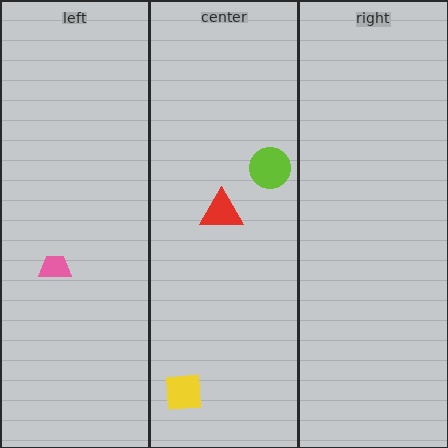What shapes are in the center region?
The lime circle, the yellow square, the red triangle.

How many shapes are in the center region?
3.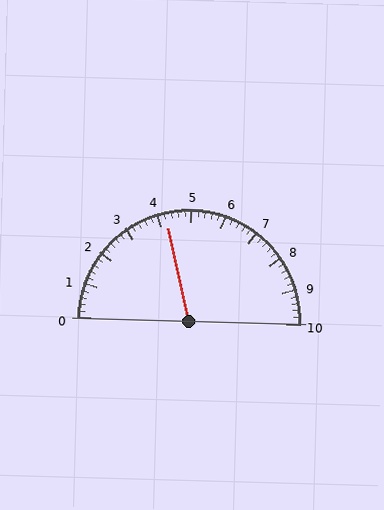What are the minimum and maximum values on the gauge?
The gauge ranges from 0 to 10.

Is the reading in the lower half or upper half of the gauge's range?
The reading is in the lower half of the range (0 to 10).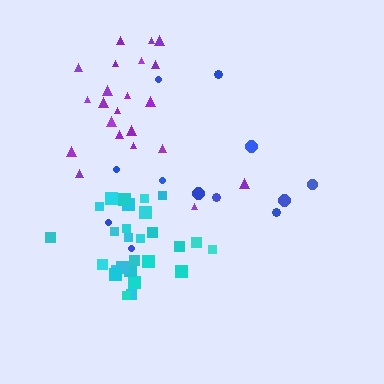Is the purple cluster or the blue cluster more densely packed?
Purple.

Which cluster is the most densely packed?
Cyan.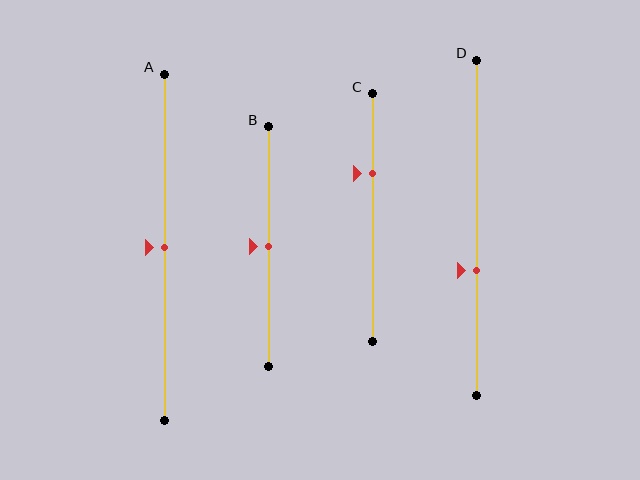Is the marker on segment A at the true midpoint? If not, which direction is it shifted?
Yes, the marker on segment A is at the true midpoint.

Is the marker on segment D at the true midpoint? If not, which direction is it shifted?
No, the marker on segment D is shifted downward by about 13% of the segment length.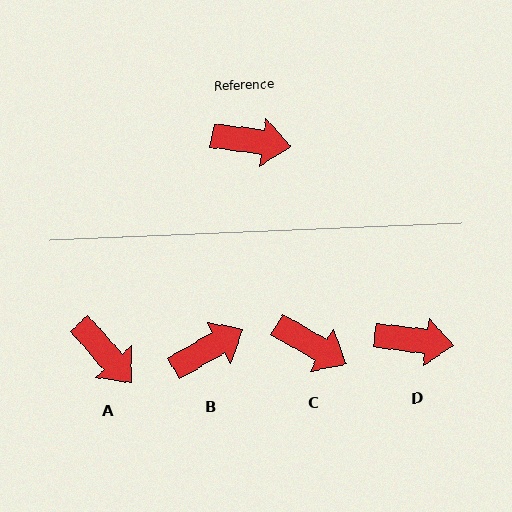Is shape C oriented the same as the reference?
No, it is off by about 22 degrees.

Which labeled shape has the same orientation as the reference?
D.